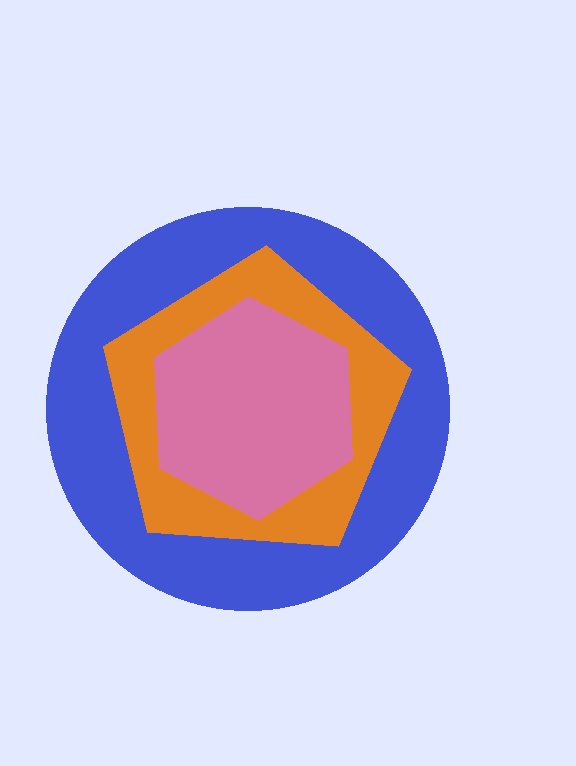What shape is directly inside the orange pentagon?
The pink hexagon.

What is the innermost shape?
The pink hexagon.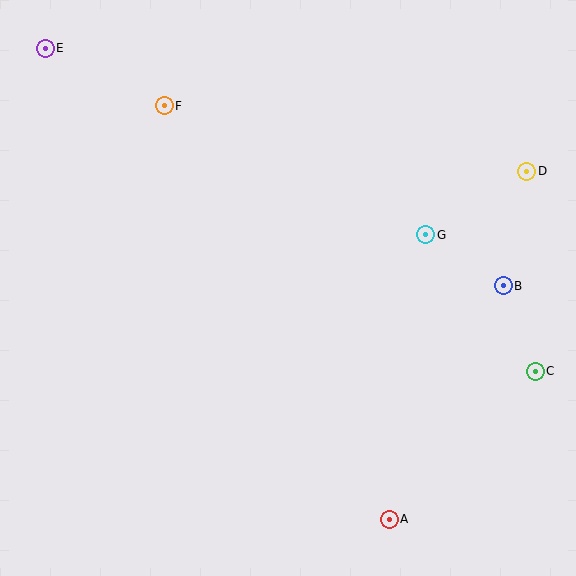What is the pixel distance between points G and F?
The distance between G and F is 292 pixels.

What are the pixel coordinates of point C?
Point C is at (535, 371).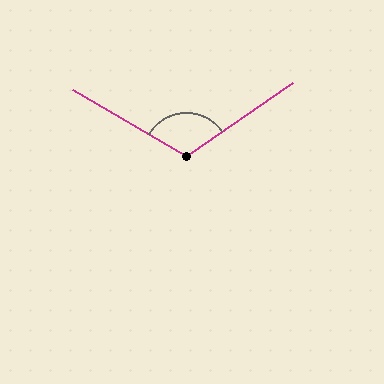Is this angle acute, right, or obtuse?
It is obtuse.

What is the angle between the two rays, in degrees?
Approximately 116 degrees.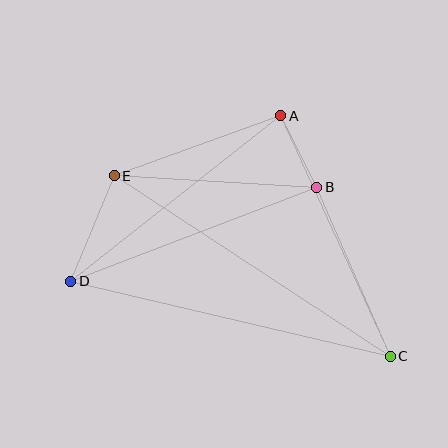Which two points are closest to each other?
Points A and B are closest to each other.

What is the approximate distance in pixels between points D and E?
The distance between D and E is approximately 114 pixels.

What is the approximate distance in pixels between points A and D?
The distance between A and D is approximately 268 pixels.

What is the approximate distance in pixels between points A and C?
The distance between A and C is approximately 264 pixels.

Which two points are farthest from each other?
Points C and E are farthest from each other.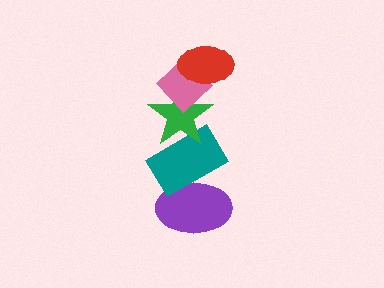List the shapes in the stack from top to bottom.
From top to bottom: the red ellipse, the pink diamond, the green star, the teal rectangle, the purple ellipse.